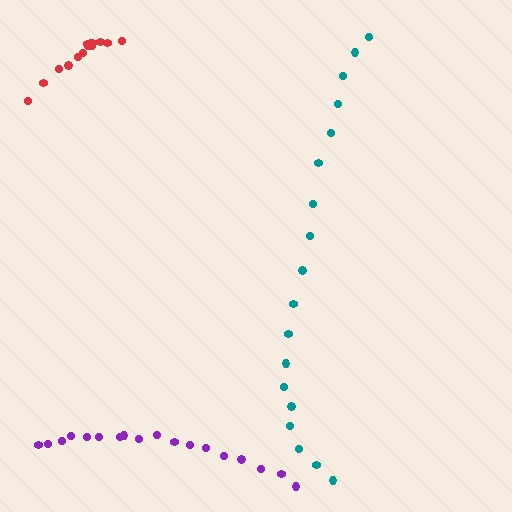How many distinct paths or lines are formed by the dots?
There are 3 distinct paths.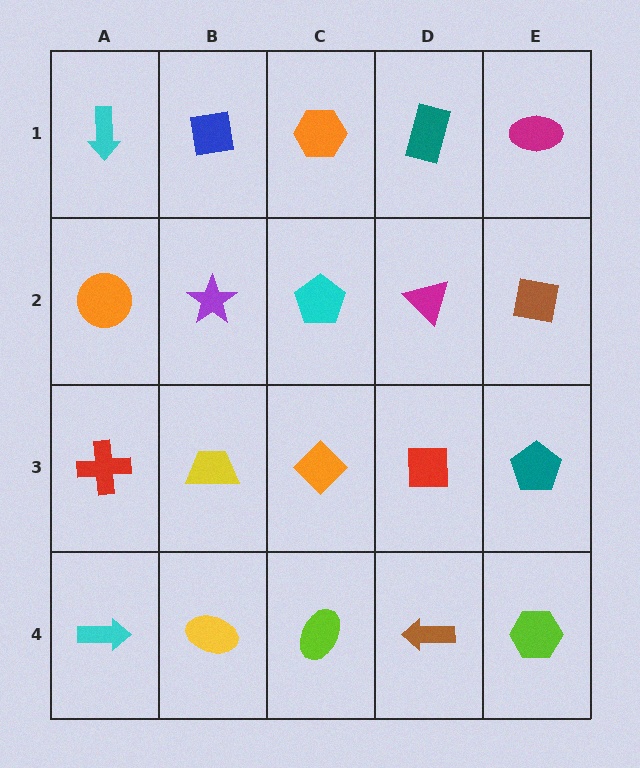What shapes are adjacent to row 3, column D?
A magenta triangle (row 2, column D), a brown arrow (row 4, column D), an orange diamond (row 3, column C), a teal pentagon (row 3, column E).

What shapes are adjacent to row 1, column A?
An orange circle (row 2, column A), a blue square (row 1, column B).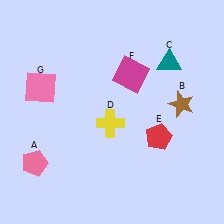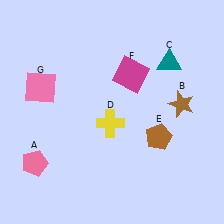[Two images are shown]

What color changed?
The pentagon (E) changed from red in Image 1 to brown in Image 2.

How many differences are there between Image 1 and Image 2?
There is 1 difference between the two images.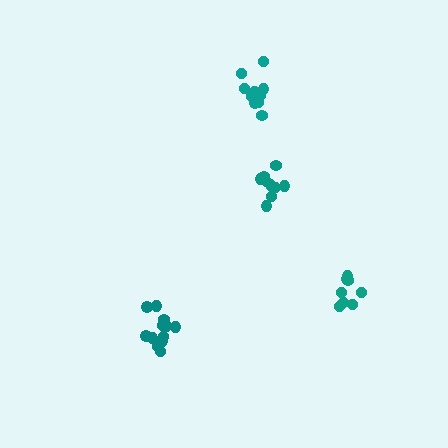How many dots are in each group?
Group 1: 8 dots, Group 2: 13 dots, Group 3: 11 dots, Group 4: 9 dots (41 total).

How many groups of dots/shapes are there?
There are 4 groups.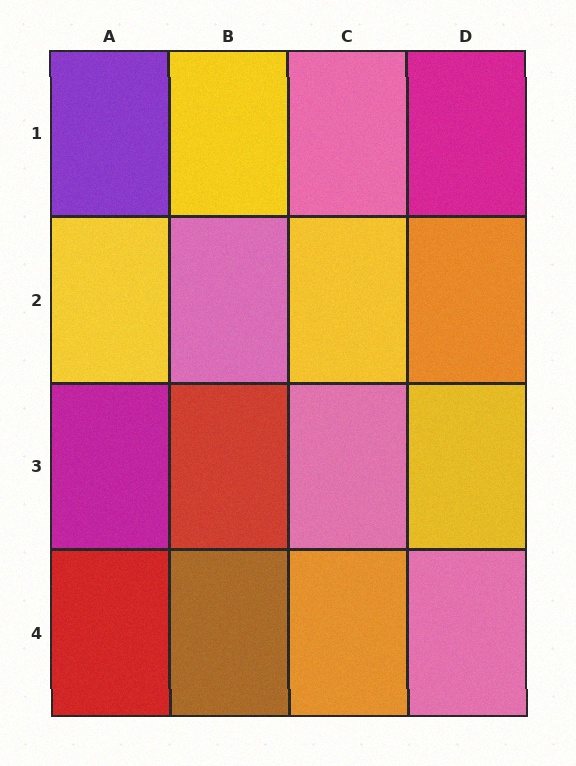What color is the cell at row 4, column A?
Red.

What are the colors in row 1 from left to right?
Purple, yellow, pink, magenta.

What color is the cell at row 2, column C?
Yellow.